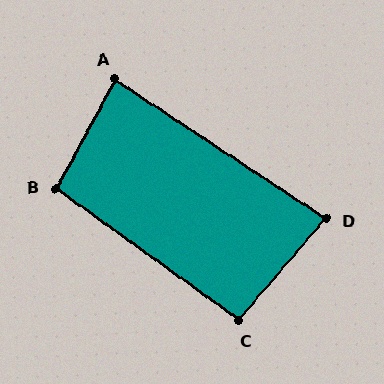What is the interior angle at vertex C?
Approximately 95 degrees (approximately right).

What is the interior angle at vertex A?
Approximately 85 degrees (approximately right).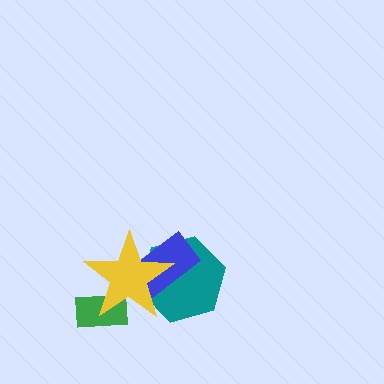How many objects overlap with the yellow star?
3 objects overlap with the yellow star.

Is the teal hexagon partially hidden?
Yes, it is partially covered by another shape.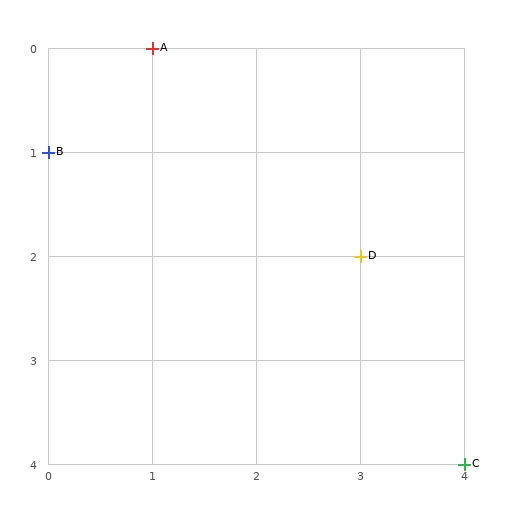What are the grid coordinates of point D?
Point D is at grid coordinates (3, 2).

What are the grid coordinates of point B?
Point B is at grid coordinates (0, 1).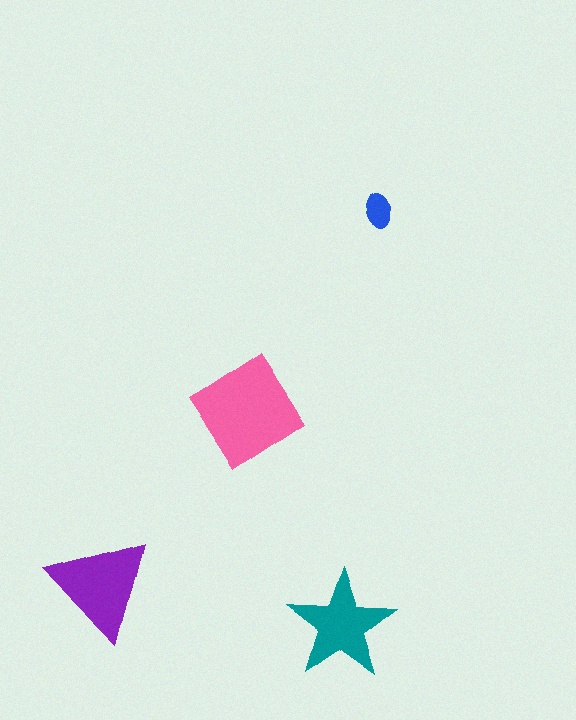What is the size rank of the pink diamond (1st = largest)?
1st.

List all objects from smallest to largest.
The blue ellipse, the teal star, the purple triangle, the pink diamond.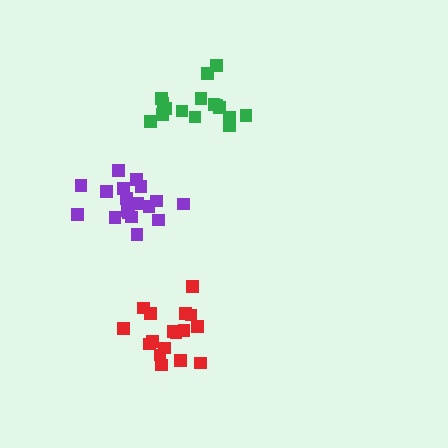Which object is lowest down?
The red cluster is bottommost.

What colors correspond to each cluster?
The clusters are colored: purple, red, green.